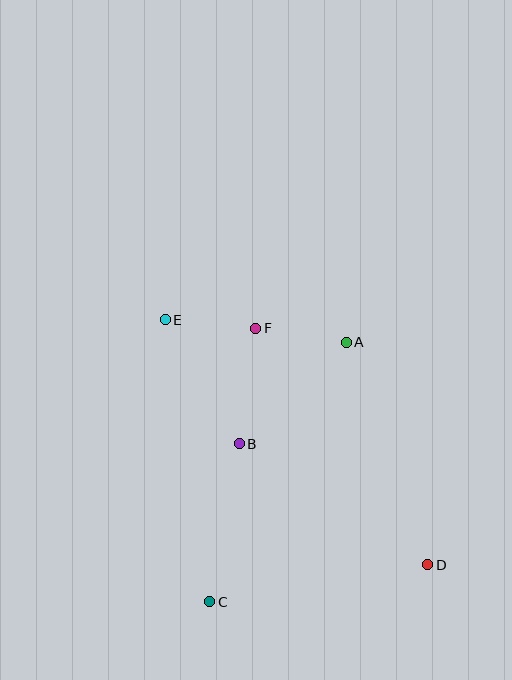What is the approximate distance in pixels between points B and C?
The distance between B and C is approximately 161 pixels.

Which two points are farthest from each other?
Points D and E are farthest from each other.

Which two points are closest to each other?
Points E and F are closest to each other.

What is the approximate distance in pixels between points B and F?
The distance between B and F is approximately 117 pixels.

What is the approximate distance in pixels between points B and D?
The distance between B and D is approximately 224 pixels.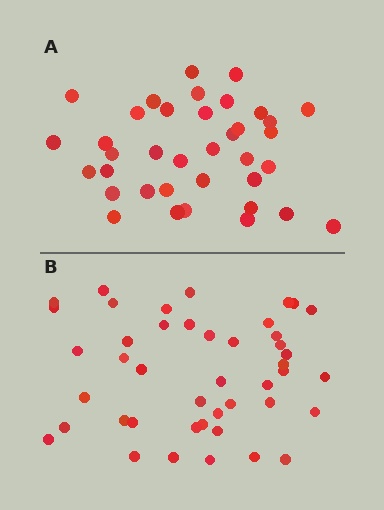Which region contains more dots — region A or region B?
Region B (the bottom region) has more dots.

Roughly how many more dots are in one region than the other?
Region B has roughly 8 or so more dots than region A.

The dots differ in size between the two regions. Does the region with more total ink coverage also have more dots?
No. Region A has more total ink coverage because its dots are larger, but region B actually contains more individual dots. Total area can be misleading — the number of items is what matters here.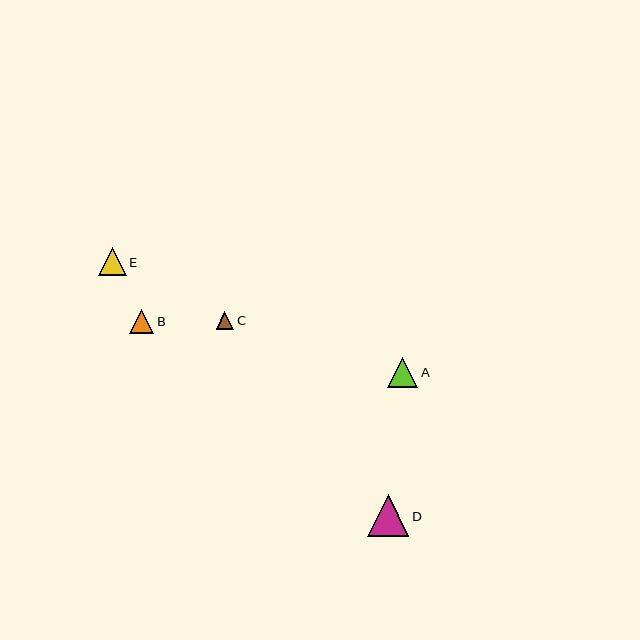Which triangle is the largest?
Triangle D is the largest with a size of approximately 41 pixels.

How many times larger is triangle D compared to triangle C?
Triangle D is approximately 2.3 times the size of triangle C.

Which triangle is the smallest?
Triangle C is the smallest with a size of approximately 18 pixels.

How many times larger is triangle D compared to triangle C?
Triangle D is approximately 2.3 times the size of triangle C.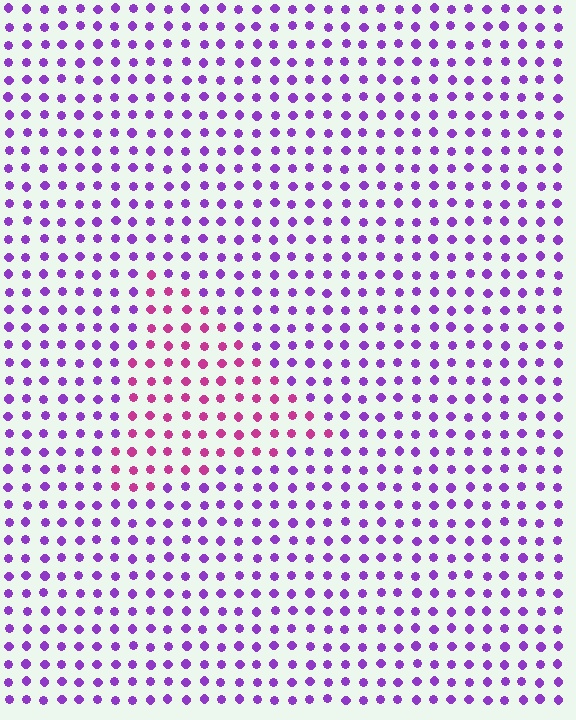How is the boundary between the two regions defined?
The boundary is defined purely by a slight shift in hue (about 44 degrees). Spacing, size, and orientation are identical on both sides.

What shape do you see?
I see a triangle.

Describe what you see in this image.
The image is filled with small purple elements in a uniform arrangement. A triangle-shaped region is visible where the elements are tinted to a slightly different hue, forming a subtle color boundary.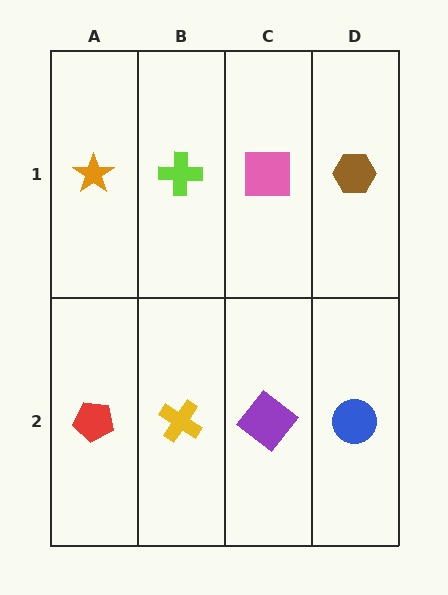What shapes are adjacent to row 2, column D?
A brown hexagon (row 1, column D), a purple diamond (row 2, column C).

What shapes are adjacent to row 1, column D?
A blue circle (row 2, column D), a pink square (row 1, column C).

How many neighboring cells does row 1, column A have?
2.